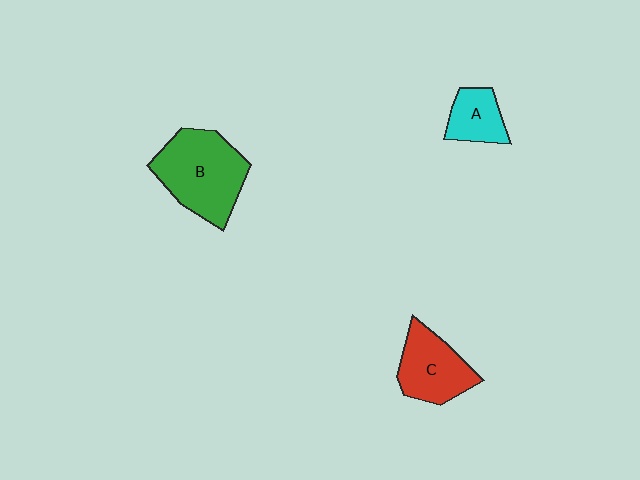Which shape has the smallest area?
Shape A (cyan).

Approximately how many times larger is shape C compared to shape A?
Approximately 1.6 times.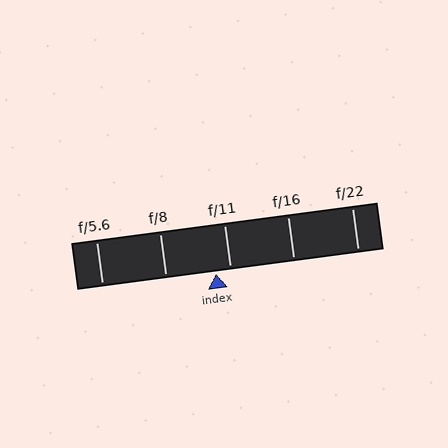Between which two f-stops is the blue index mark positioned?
The index mark is between f/8 and f/11.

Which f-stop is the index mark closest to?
The index mark is closest to f/11.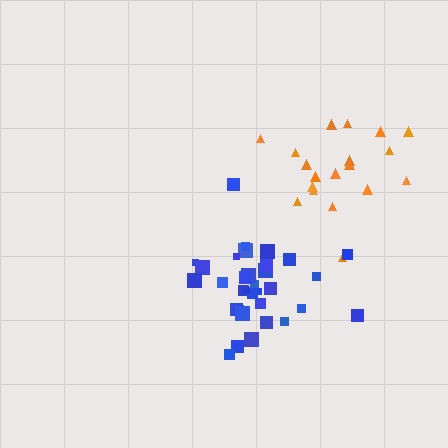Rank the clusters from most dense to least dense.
blue, orange.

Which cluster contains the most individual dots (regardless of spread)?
Blue (35).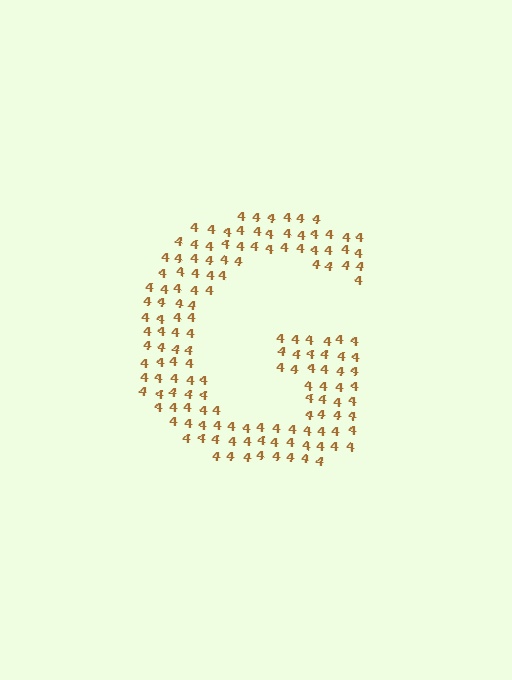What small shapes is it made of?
It is made of small digit 4's.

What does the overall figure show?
The overall figure shows the letter G.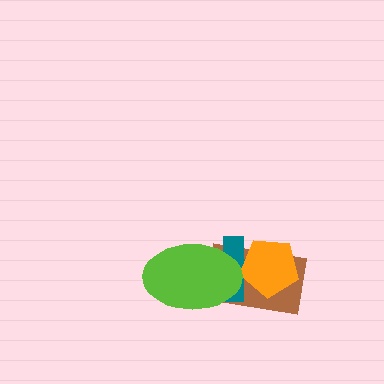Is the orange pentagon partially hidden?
No, no other shape covers it.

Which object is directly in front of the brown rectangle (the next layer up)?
The teal cross is directly in front of the brown rectangle.